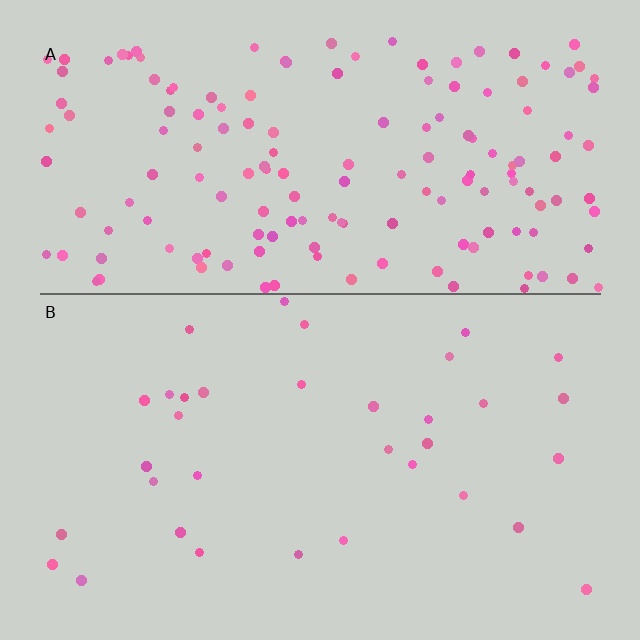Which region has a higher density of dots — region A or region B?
A (the top).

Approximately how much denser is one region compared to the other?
Approximately 4.6× — region A over region B.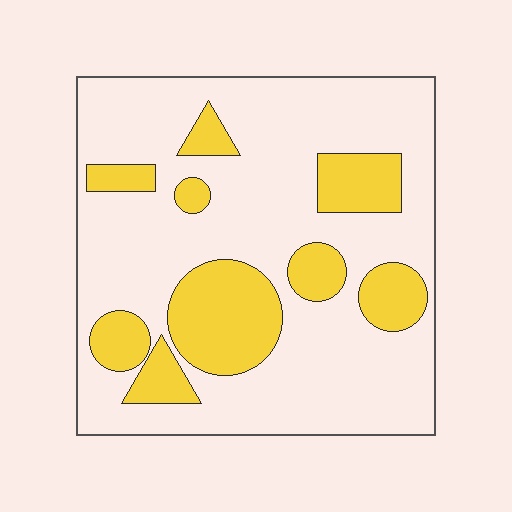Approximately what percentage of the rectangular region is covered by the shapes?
Approximately 25%.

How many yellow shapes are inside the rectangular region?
9.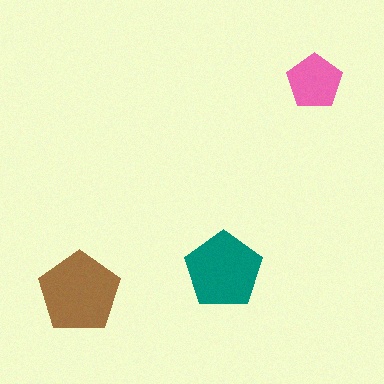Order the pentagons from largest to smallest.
the brown one, the teal one, the pink one.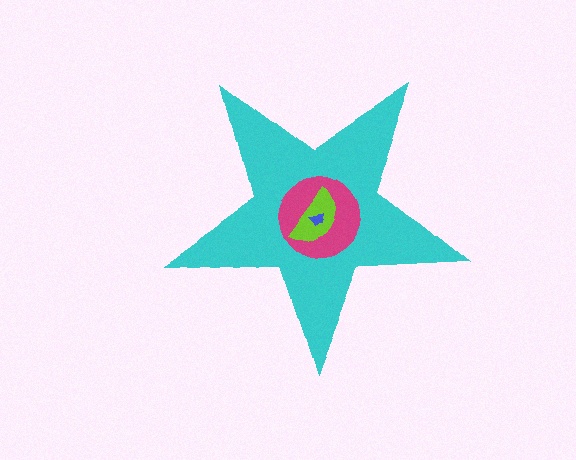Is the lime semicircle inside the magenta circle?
Yes.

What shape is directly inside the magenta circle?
The lime semicircle.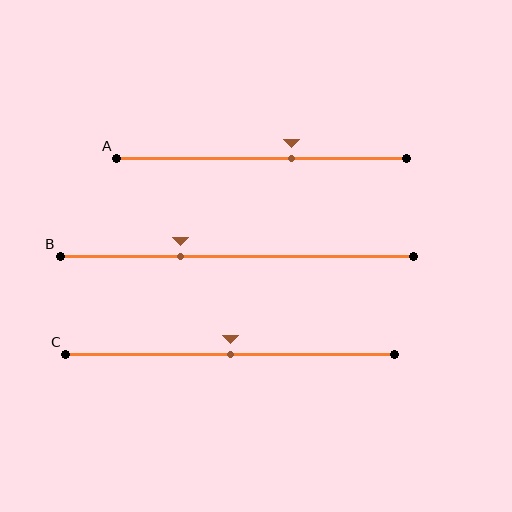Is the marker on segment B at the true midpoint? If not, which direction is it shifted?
No, the marker on segment B is shifted to the left by about 16% of the segment length.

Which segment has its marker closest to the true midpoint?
Segment C has its marker closest to the true midpoint.